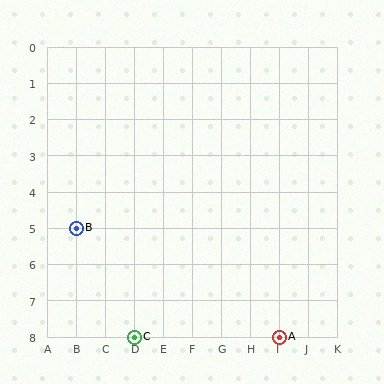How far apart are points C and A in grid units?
Points C and A are 5 columns apart.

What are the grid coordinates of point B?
Point B is at grid coordinates (B, 5).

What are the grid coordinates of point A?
Point A is at grid coordinates (I, 8).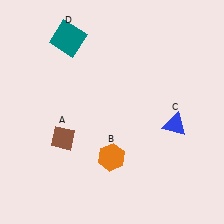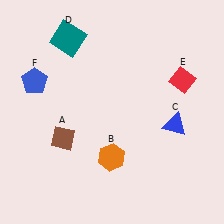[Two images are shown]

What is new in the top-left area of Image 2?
A blue pentagon (F) was added in the top-left area of Image 2.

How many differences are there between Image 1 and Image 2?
There are 2 differences between the two images.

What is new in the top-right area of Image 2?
A red diamond (E) was added in the top-right area of Image 2.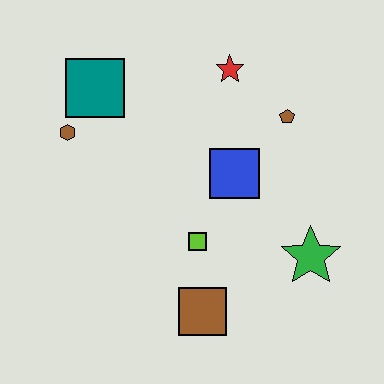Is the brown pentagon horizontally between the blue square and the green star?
Yes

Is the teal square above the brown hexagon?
Yes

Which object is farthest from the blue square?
The brown hexagon is farthest from the blue square.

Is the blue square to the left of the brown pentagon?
Yes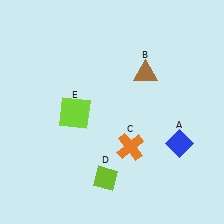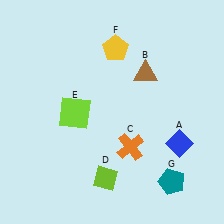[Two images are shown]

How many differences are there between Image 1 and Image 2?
There are 2 differences between the two images.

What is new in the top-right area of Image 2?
A yellow pentagon (F) was added in the top-right area of Image 2.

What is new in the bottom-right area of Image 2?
A teal pentagon (G) was added in the bottom-right area of Image 2.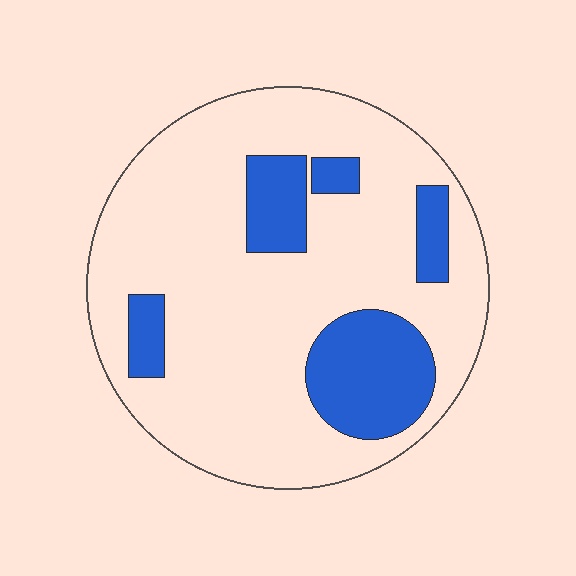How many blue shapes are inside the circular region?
5.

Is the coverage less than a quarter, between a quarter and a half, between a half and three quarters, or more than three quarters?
Less than a quarter.